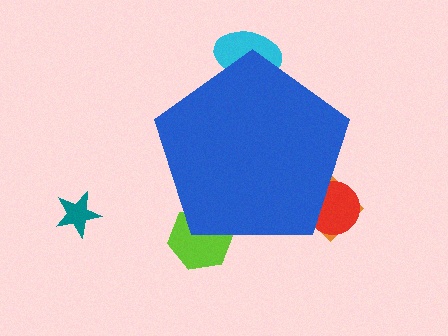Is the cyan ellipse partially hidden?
Yes, the cyan ellipse is partially hidden behind the blue pentagon.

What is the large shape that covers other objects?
A blue pentagon.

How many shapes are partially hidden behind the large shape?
4 shapes are partially hidden.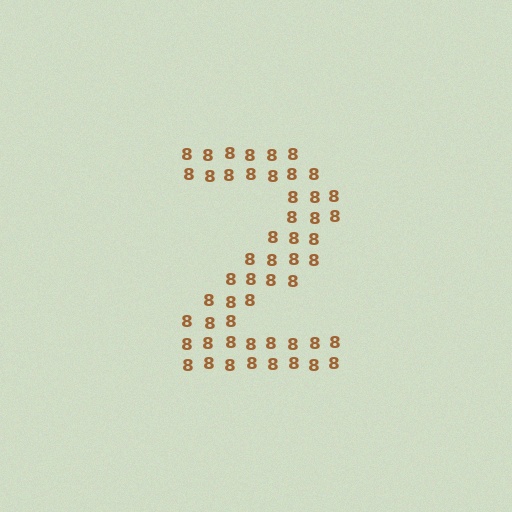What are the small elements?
The small elements are digit 8's.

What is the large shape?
The large shape is the digit 2.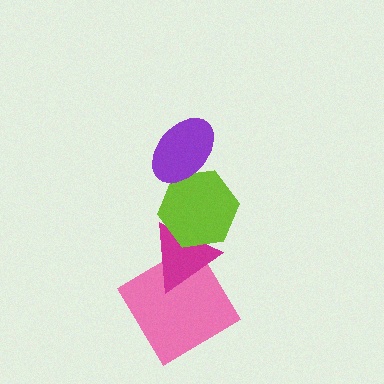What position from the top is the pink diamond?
The pink diamond is 4th from the top.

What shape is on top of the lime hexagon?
The purple ellipse is on top of the lime hexagon.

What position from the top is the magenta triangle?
The magenta triangle is 3rd from the top.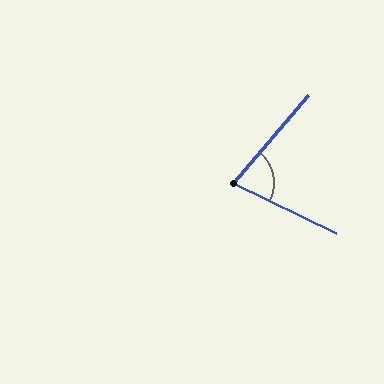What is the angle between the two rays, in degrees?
Approximately 76 degrees.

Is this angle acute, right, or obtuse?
It is acute.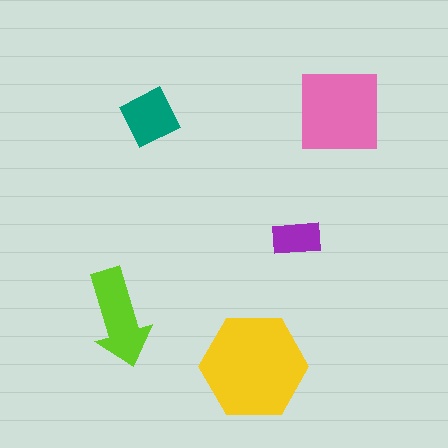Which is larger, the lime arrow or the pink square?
The pink square.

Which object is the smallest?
The purple rectangle.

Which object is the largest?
The yellow hexagon.